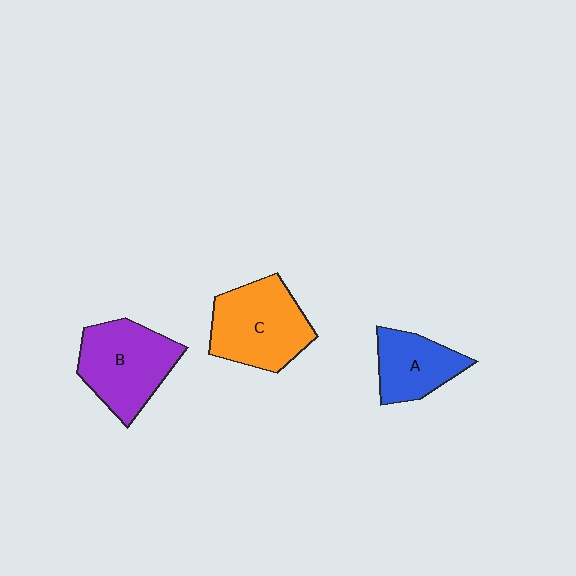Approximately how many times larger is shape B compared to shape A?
Approximately 1.5 times.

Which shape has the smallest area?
Shape A (blue).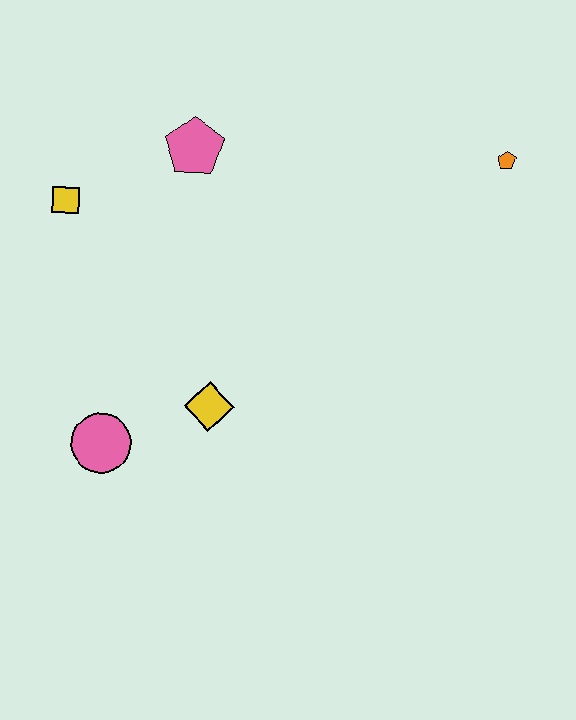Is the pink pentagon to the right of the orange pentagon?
No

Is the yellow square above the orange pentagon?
No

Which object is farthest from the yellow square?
The orange pentagon is farthest from the yellow square.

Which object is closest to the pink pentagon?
The yellow square is closest to the pink pentagon.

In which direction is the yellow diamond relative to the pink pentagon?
The yellow diamond is below the pink pentagon.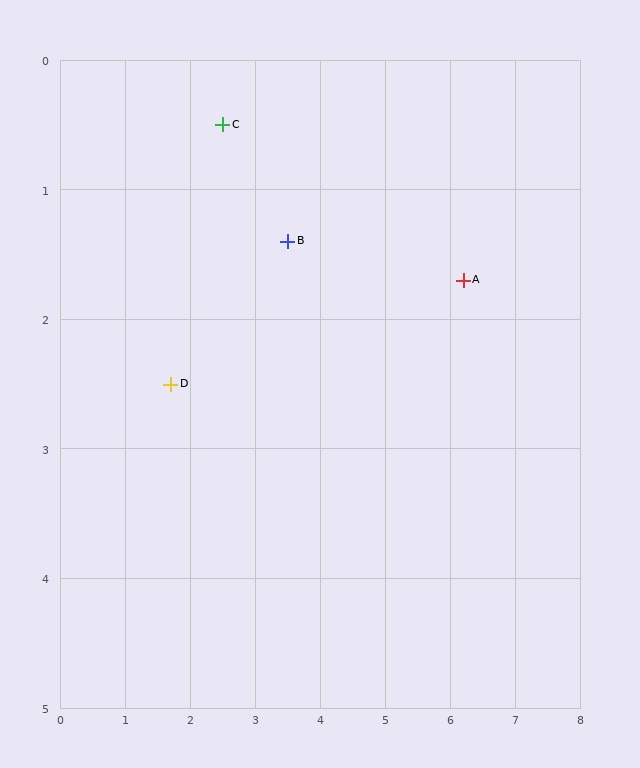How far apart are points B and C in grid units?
Points B and C are about 1.3 grid units apart.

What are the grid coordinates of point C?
Point C is at approximately (2.5, 0.5).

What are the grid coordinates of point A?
Point A is at approximately (6.2, 1.7).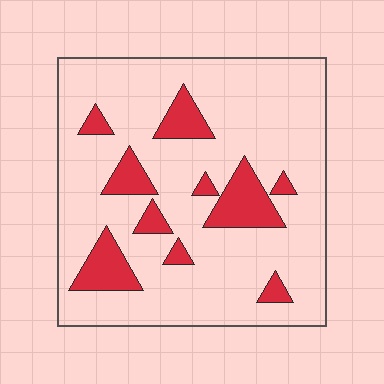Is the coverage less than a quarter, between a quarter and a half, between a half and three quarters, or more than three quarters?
Less than a quarter.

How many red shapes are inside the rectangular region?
10.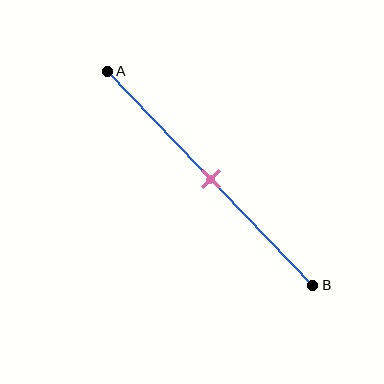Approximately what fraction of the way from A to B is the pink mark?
The pink mark is approximately 50% of the way from A to B.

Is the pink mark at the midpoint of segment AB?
Yes, the mark is approximately at the midpoint.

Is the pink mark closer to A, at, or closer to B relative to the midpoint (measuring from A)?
The pink mark is approximately at the midpoint of segment AB.